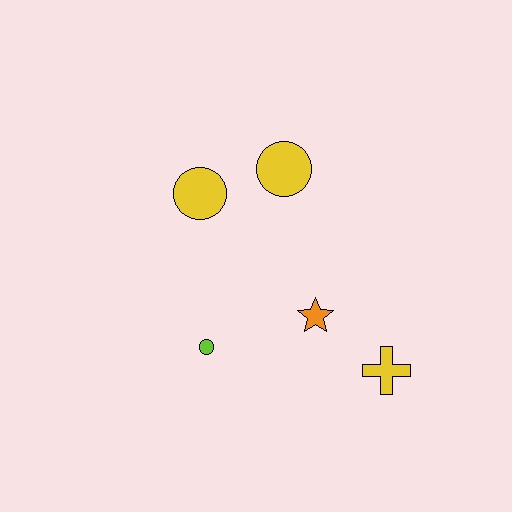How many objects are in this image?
There are 5 objects.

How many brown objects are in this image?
There are no brown objects.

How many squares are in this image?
There are no squares.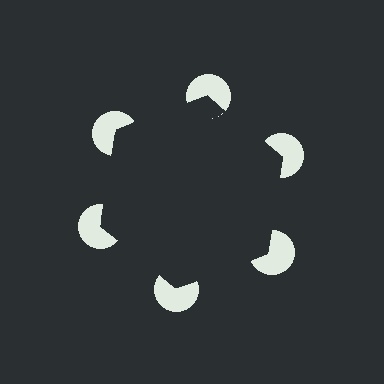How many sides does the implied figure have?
6 sides.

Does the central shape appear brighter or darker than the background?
It typically appears slightly darker than the background, even though no actual brightness change is drawn.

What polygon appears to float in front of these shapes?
An illusory hexagon — its edges are inferred from the aligned wedge cuts in the pac-man discs, not physically drawn.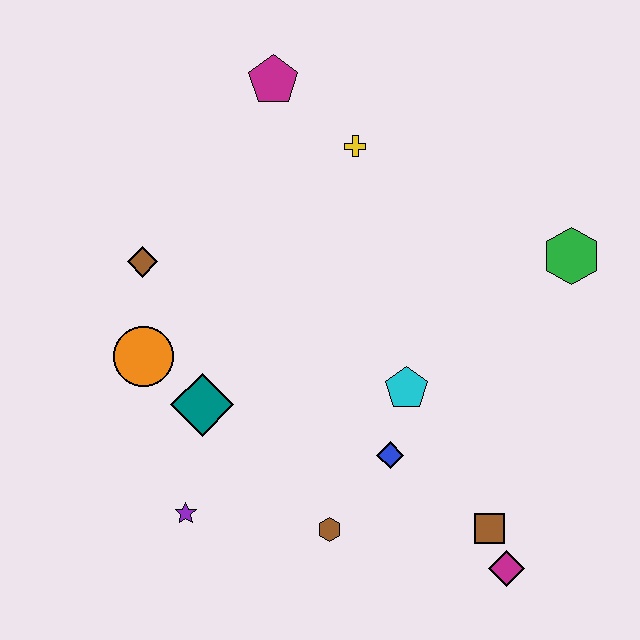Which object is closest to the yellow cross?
The magenta pentagon is closest to the yellow cross.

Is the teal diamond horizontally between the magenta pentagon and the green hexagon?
No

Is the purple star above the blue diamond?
No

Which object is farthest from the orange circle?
The green hexagon is farthest from the orange circle.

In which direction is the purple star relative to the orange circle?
The purple star is below the orange circle.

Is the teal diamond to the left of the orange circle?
No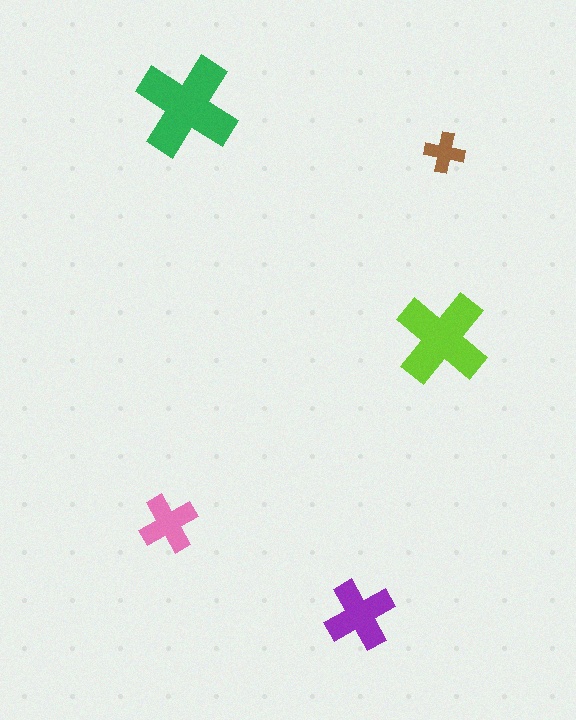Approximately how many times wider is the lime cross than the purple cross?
About 1.5 times wider.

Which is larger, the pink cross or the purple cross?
The purple one.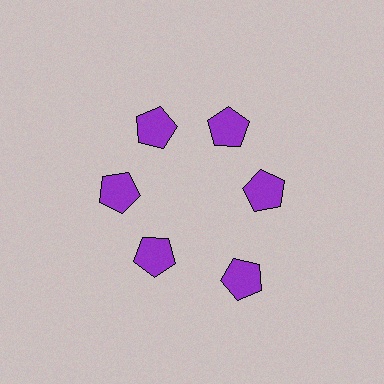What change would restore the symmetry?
The symmetry would be restored by moving it inward, back onto the ring so that all 6 pentagons sit at equal angles and equal distance from the center.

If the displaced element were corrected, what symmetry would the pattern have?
It would have 6-fold rotational symmetry — the pattern would map onto itself every 60 degrees.